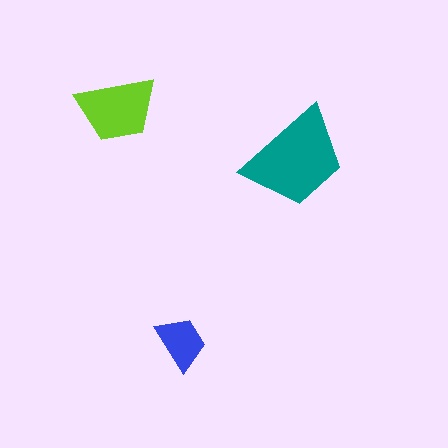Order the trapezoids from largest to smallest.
the teal one, the lime one, the blue one.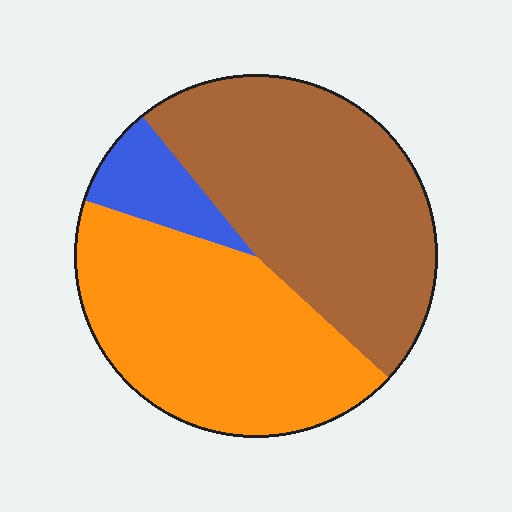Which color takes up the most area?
Brown, at roughly 50%.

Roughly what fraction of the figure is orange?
Orange covers 43% of the figure.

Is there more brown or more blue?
Brown.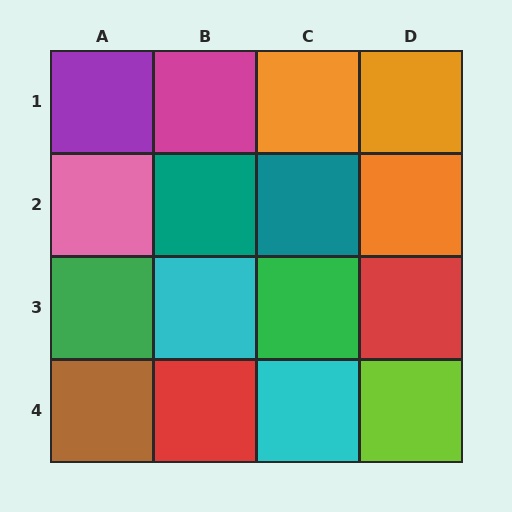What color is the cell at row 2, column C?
Teal.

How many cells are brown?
1 cell is brown.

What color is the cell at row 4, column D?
Lime.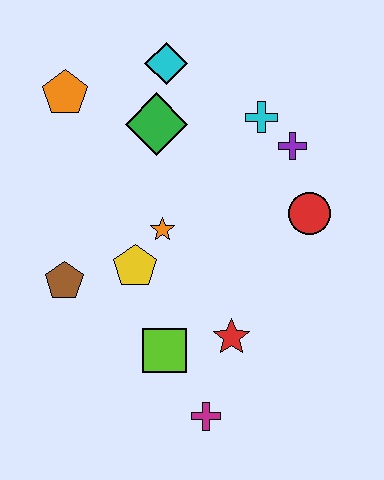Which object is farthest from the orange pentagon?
The magenta cross is farthest from the orange pentagon.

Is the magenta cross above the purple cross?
No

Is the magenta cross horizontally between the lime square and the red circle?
Yes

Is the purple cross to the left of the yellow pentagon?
No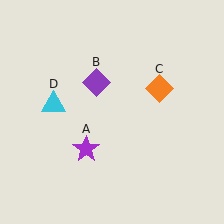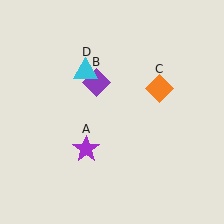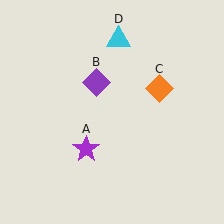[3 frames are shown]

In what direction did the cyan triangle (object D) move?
The cyan triangle (object D) moved up and to the right.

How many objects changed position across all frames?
1 object changed position: cyan triangle (object D).